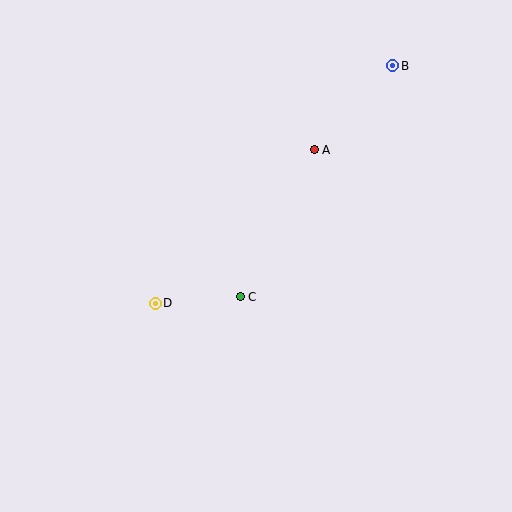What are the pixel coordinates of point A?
Point A is at (314, 150).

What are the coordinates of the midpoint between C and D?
The midpoint between C and D is at (198, 300).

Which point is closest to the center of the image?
Point C at (240, 297) is closest to the center.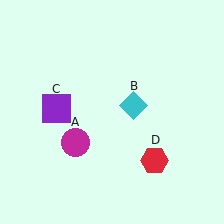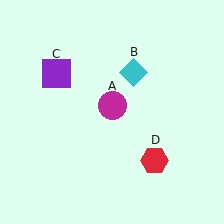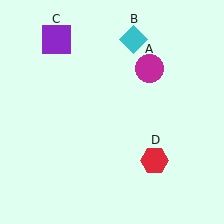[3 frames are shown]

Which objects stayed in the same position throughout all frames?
Red hexagon (object D) remained stationary.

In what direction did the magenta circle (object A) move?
The magenta circle (object A) moved up and to the right.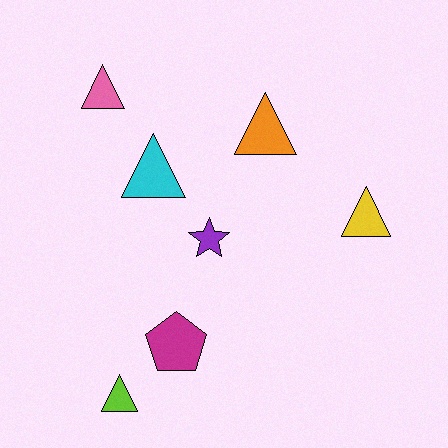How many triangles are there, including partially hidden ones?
There are 5 triangles.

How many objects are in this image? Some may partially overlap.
There are 7 objects.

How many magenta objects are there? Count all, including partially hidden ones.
There is 1 magenta object.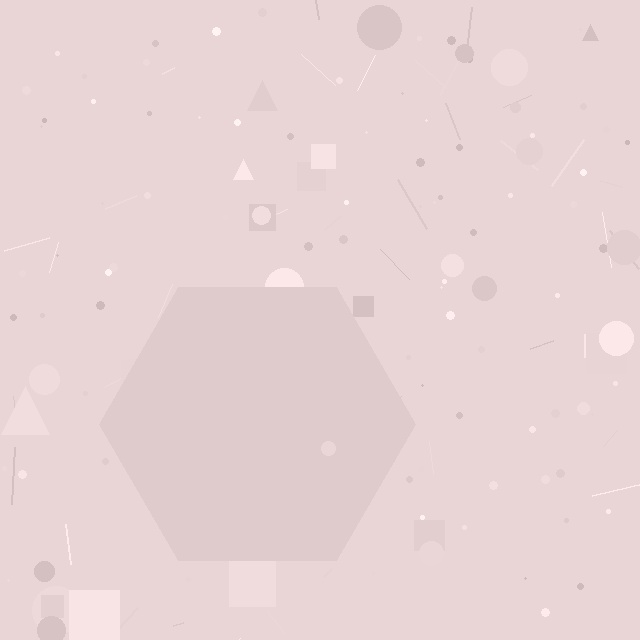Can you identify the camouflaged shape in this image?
The camouflaged shape is a hexagon.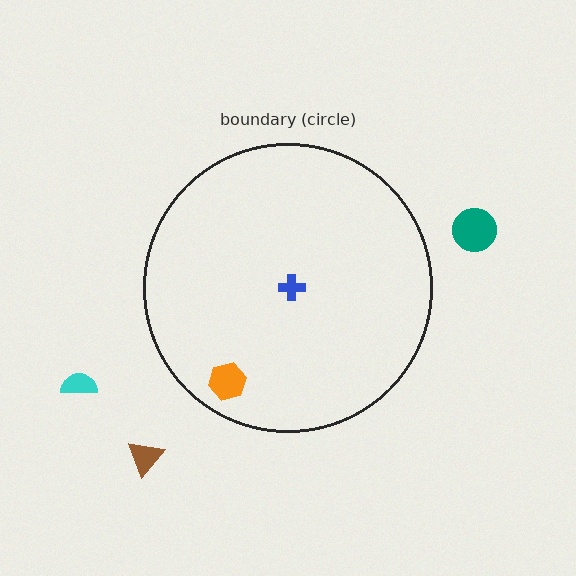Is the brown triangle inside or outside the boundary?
Outside.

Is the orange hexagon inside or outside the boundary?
Inside.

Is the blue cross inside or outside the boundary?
Inside.